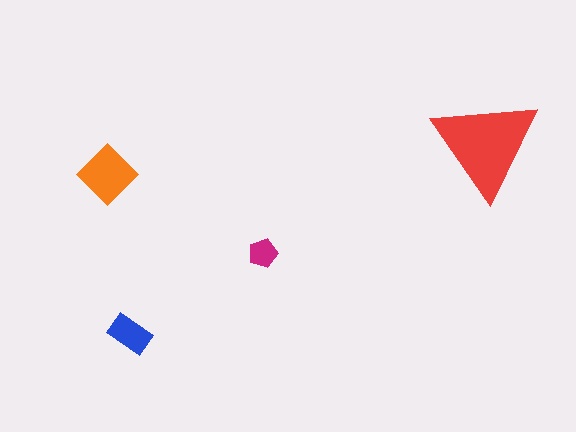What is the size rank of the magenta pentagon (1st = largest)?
4th.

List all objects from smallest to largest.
The magenta pentagon, the blue rectangle, the orange diamond, the red triangle.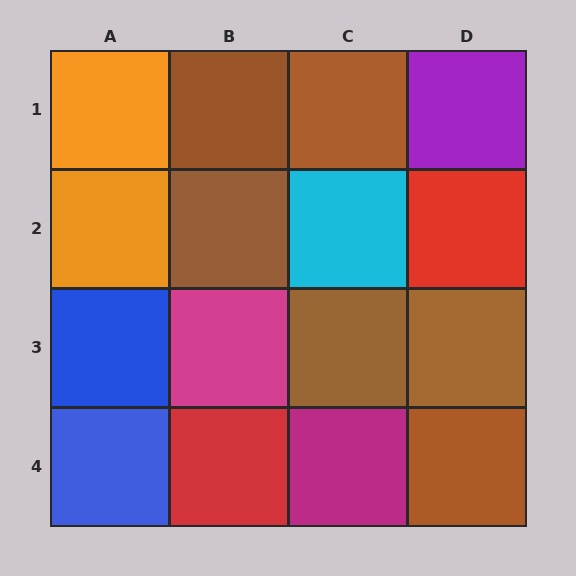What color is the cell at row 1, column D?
Purple.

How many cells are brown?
6 cells are brown.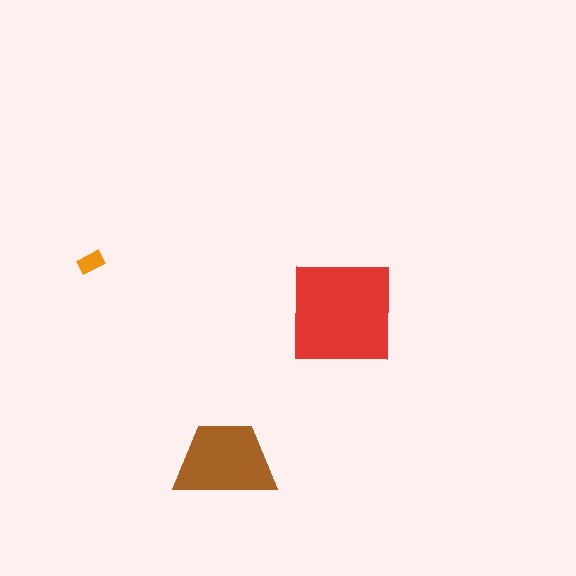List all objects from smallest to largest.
The orange rectangle, the brown trapezoid, the red square.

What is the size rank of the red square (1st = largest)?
1st.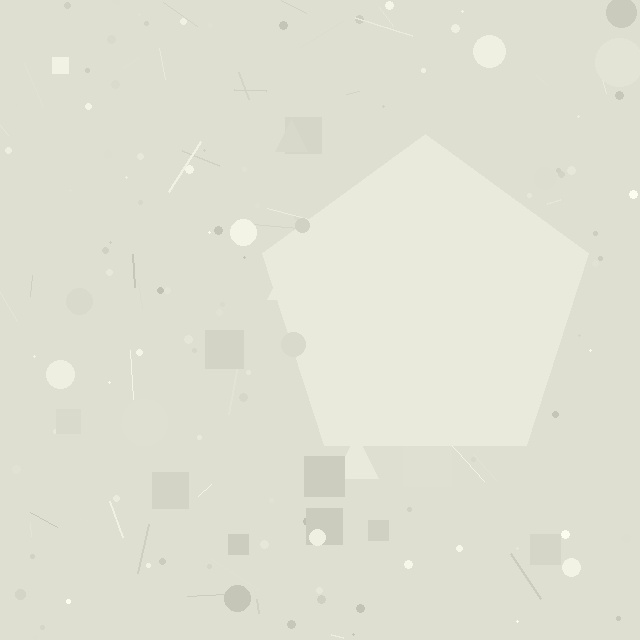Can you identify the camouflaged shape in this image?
The camouflaged shape is a pentagon.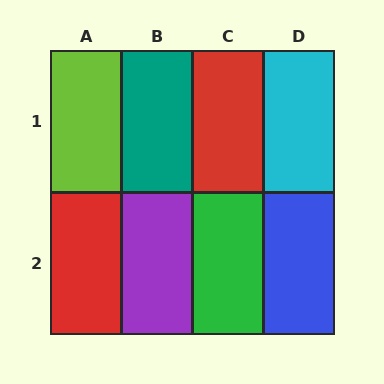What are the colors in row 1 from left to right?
Lime, teal, red, cyan.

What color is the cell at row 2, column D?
Blue.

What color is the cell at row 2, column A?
Red.